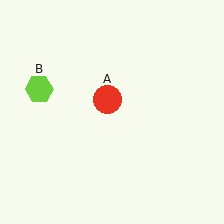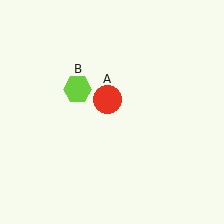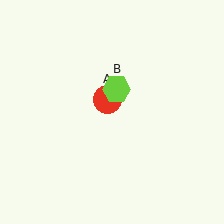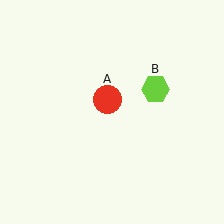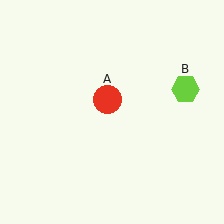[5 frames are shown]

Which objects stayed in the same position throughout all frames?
Red circle (object A) remained stationary.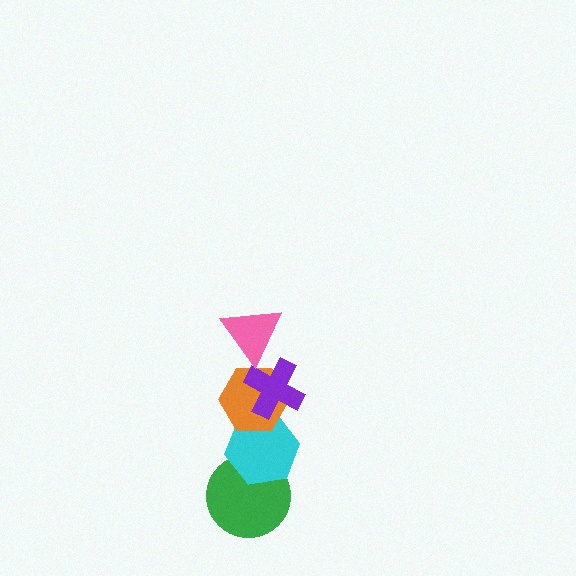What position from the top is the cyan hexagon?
The cyan hexagon is 4th from the top.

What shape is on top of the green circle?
The cyan hexagon is on top of the green circle.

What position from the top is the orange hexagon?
The orange hexagon is 3rd from the top.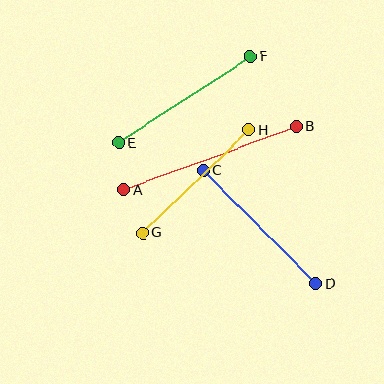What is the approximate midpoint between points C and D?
The midpoint is at approximately (259, 227) pixels.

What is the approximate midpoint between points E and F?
The midpoint is at approximately (184, 100) pixels.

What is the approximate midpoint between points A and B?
The midpoint is at approximately (210, 158) pixels.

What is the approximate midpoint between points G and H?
The midpoint is at approximately (196, 181) pixels.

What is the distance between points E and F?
The distance is approximately 157 pixels.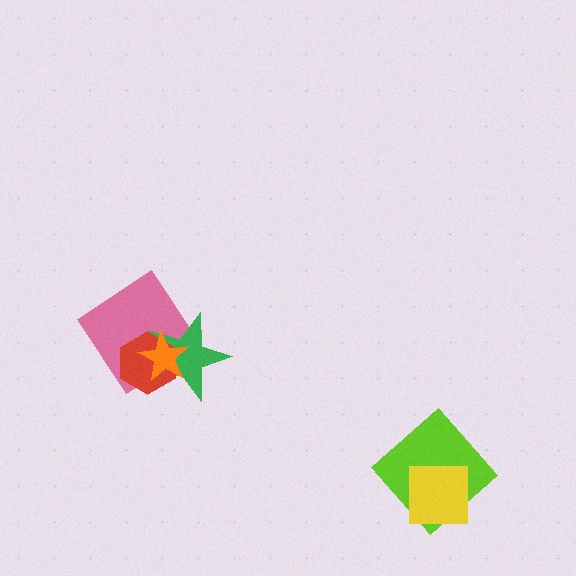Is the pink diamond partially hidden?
Yes, it is partially covered by another shape.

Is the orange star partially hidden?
No, no other shape covers it.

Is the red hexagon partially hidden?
Yes, it is partially covered by another shape.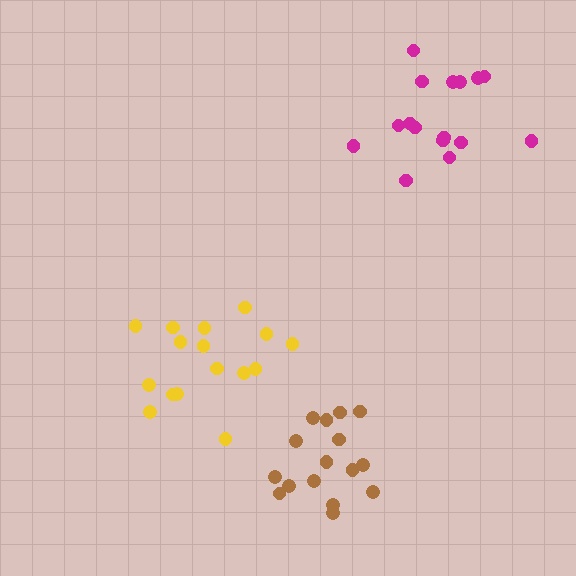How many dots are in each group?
Group 1: 16 dots, Group 2: 16 dots, Group 3: 16 dots (48 total).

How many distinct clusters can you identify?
There are 3 distinct clusters.